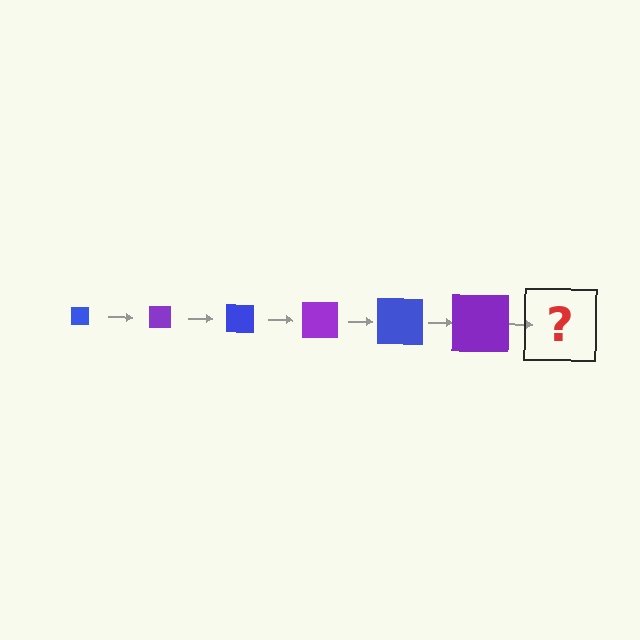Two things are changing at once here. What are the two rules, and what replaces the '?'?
The two rules are that the square grows larger each step and the color cycles through blue and purple. The '?' should be a blue square, larger than the previous one.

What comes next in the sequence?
The next element should be a blue square, larger than the previous one.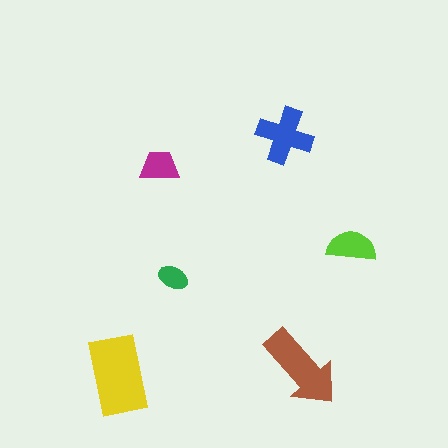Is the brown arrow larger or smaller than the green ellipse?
Larger.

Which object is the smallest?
The green ellipse.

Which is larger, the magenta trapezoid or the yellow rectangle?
The yellow rectangle.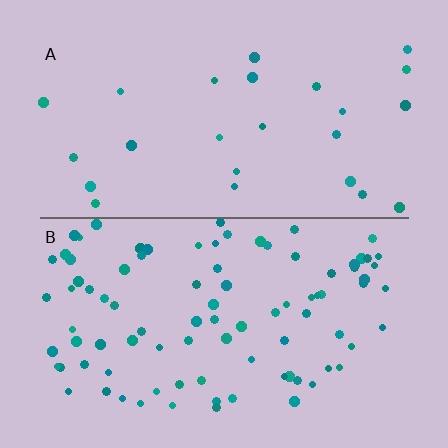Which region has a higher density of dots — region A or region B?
B (the bottom).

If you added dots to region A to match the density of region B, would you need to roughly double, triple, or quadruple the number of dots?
Approximately quadruple.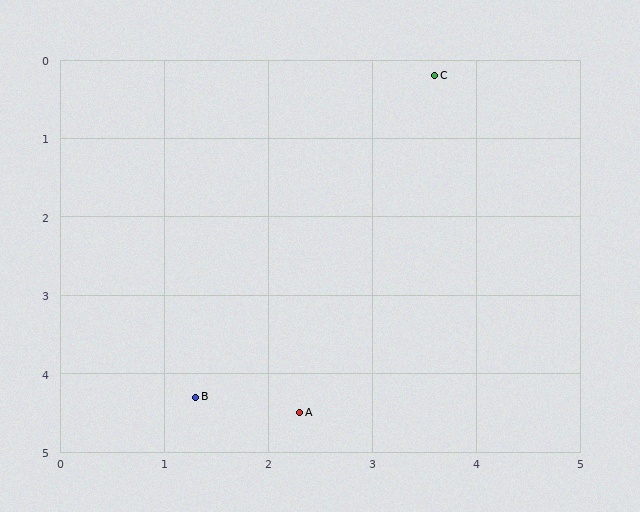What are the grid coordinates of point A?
Point A is at approximately (2.3, 4.5).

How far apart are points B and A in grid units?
Points B and A are about 1.0 grid units apart.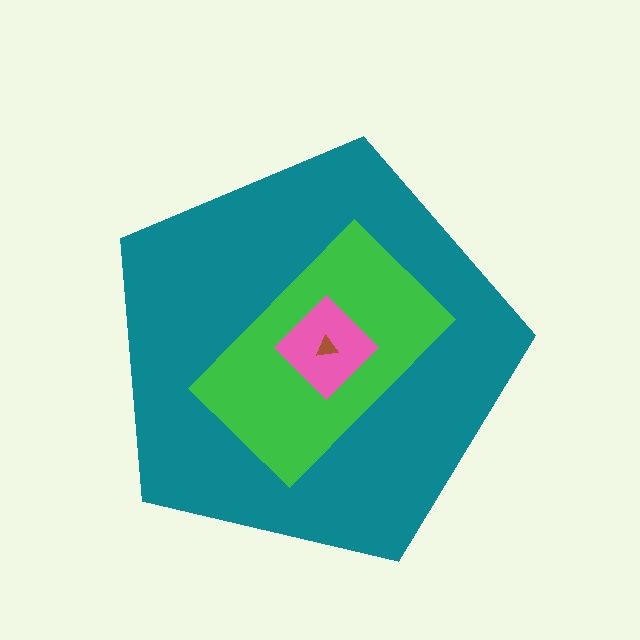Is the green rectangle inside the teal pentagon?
Yes.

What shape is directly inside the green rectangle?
The pink diamond.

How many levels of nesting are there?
4.